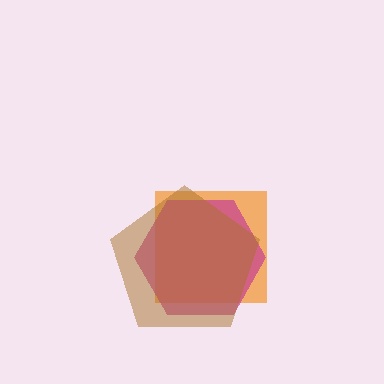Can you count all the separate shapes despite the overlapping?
Yes, there are 3 separate shapes.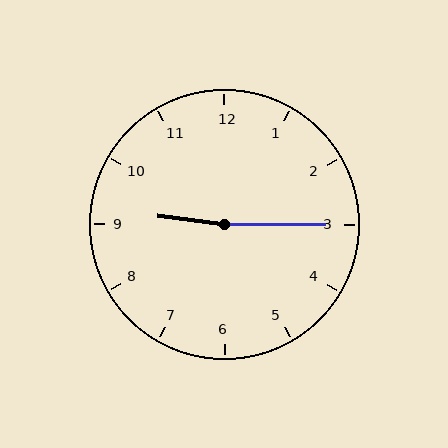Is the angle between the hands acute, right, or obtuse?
It is obtuse.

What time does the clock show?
9:15.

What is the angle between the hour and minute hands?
Approximately 172 degrees.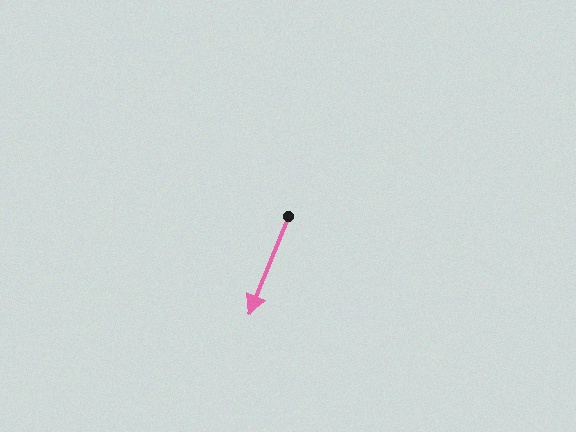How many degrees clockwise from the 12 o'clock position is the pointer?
Approximately 202 degrees.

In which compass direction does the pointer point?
South.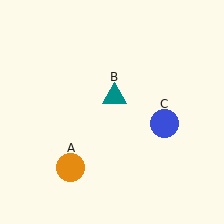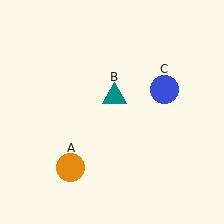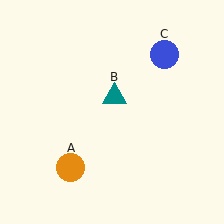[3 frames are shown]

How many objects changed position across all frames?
1 object changed position: blue circle (object C).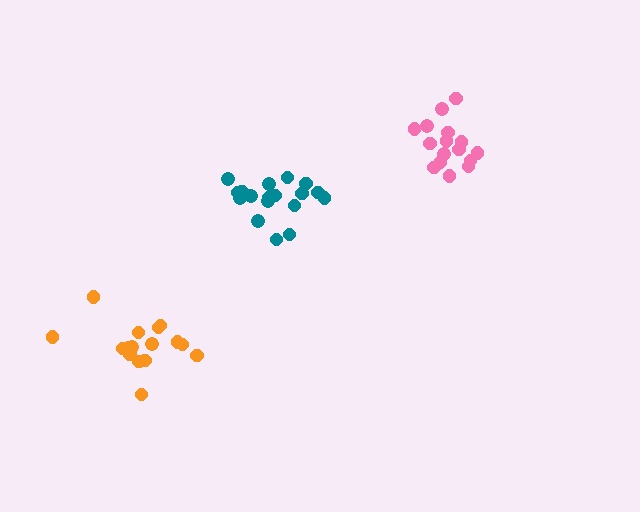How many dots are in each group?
Group 1: 16 dots, Group 2: 16 dots, Group 3: 18 dots (50 total).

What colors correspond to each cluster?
The clusters are colored: orange, pink, teal.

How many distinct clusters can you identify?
There are 3 distinct clusters.